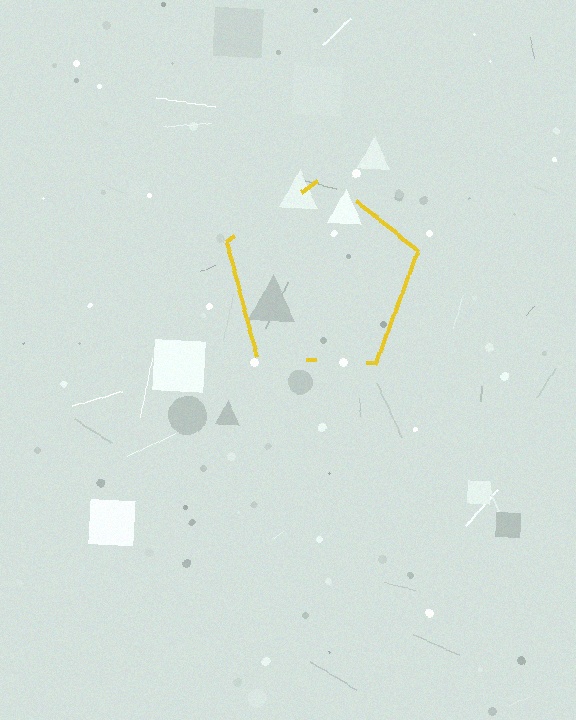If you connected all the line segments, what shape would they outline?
They would outline a pentagon.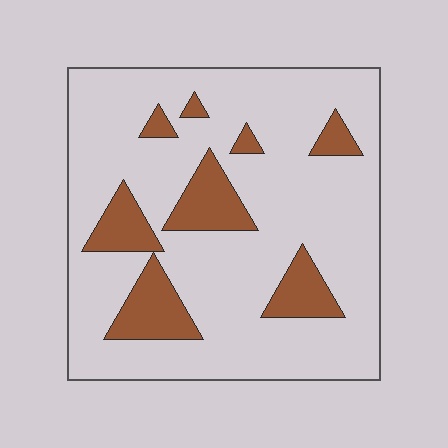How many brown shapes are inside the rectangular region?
8.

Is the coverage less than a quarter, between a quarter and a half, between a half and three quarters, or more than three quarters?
Less than a quarter.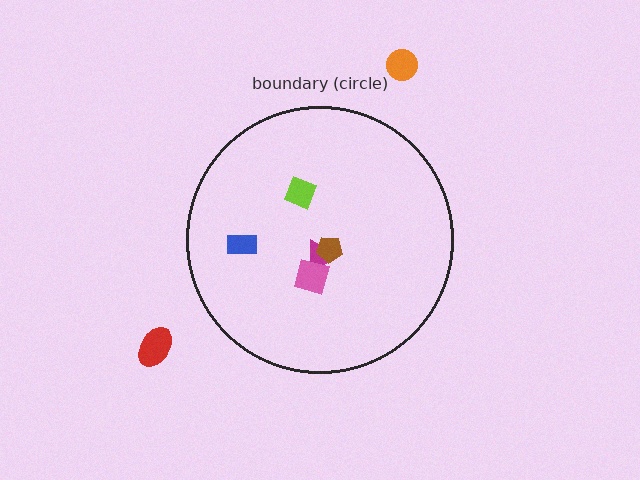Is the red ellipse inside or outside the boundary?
Outside.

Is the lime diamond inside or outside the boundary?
Inside.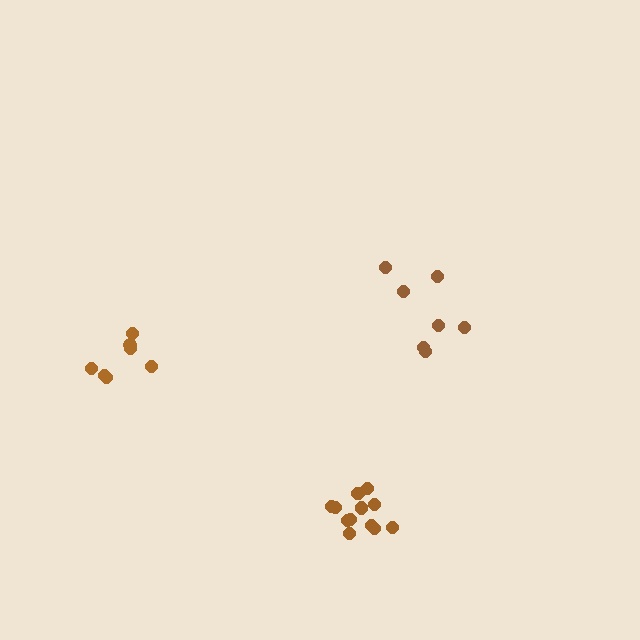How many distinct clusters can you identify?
There are 3 distinct clusters.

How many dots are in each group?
Group 1: 7 dots, Group 2: 7 dots, Group 3: 12 dots (26 total).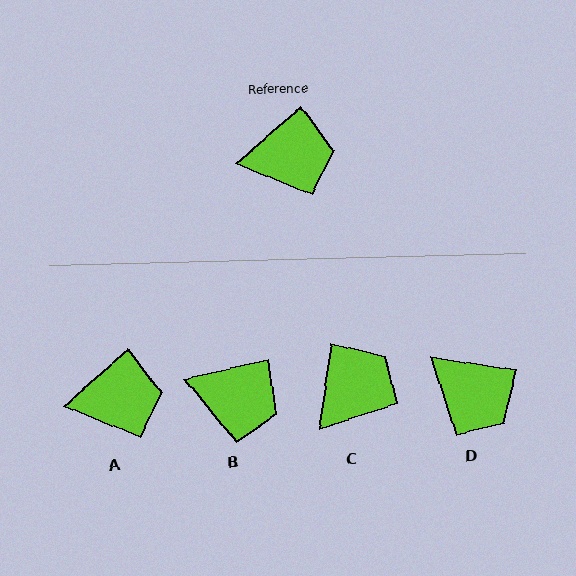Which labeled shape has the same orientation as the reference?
A.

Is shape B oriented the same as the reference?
No, it is off by about 29 degrees.